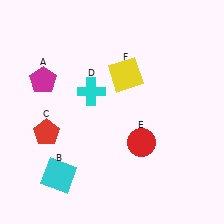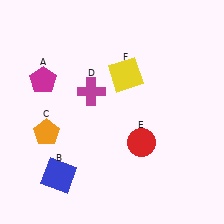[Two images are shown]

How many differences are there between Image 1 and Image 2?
There are 3 differences between the two images.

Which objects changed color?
B changed from cyan to blue. C changed from red to orange. D changed from cyan to magenta.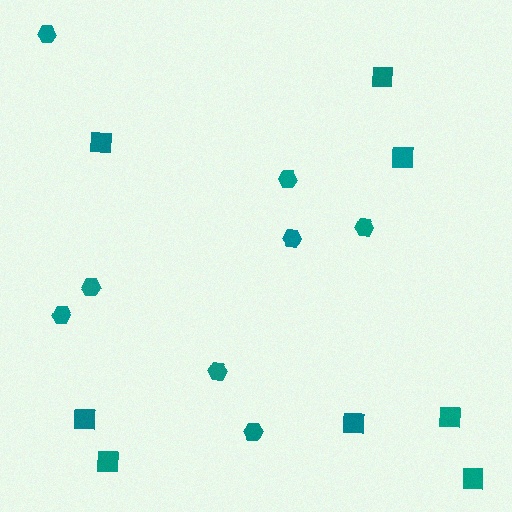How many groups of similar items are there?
There are 2 groups: one group of hexagons (8) and one group of squares (8).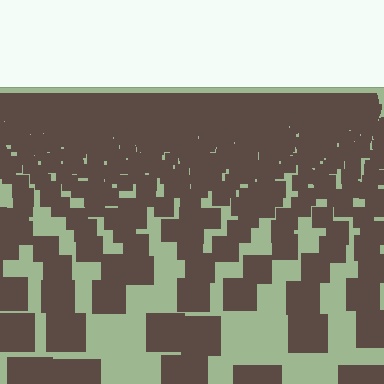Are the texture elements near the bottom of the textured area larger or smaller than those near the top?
Larger. Near the bottom, elements are closer to the viewer and appear at a bigger on-screen size.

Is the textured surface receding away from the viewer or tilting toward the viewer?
The surface is receding away from the viewer. Texture elements get smaller and denser toward the top.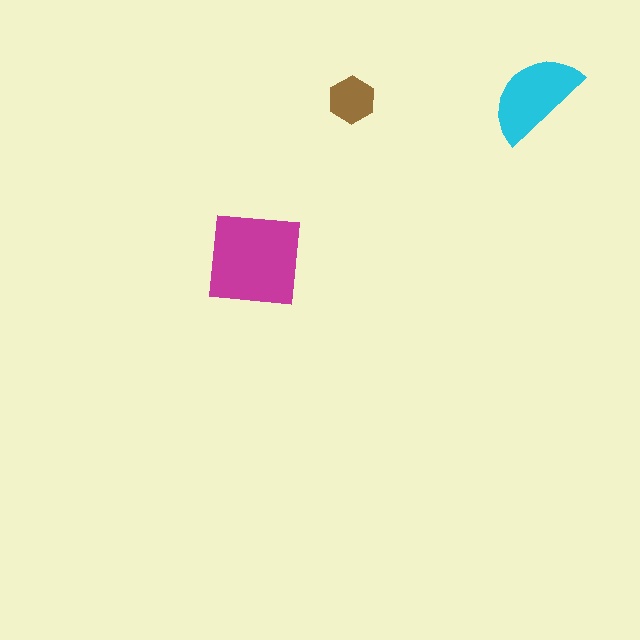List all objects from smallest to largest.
The brown hexagon, the cyan semicircle, the magenta square.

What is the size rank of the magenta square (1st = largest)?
1st.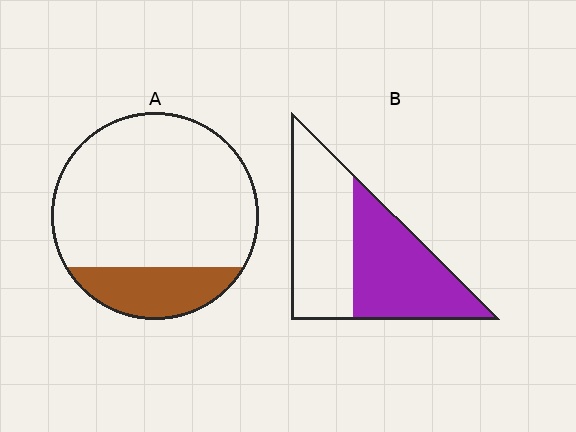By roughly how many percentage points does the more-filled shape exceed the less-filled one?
By roughly 30 percentage points (B over A).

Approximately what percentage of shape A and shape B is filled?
A is approximately 20% and B is approximately 50%.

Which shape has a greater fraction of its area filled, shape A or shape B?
Shape B.